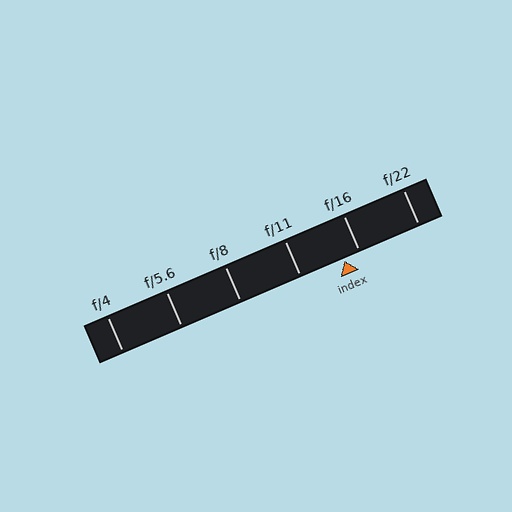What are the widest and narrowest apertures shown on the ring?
The widest aperture shown is f/4 and the narrowest is f/22.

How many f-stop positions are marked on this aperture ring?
There are 6 f-stop positions marked.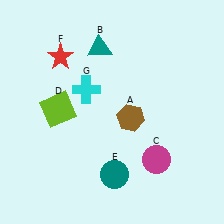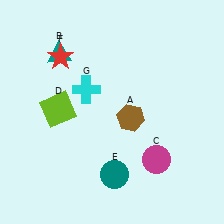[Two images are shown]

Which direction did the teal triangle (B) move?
The teal triangle (B) moved left.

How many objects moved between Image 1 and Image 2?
1 object moved between the two images.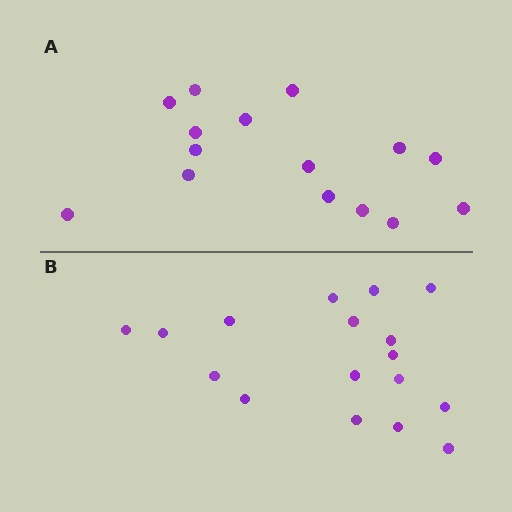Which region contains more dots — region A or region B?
Region B (the bottom region) has more dots.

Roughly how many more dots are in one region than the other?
Region B has just a few more — roughly 2 or 3 more dots than region A.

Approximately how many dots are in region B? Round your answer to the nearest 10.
About 20 dots. (The exact count is 17, which rounds to 20.)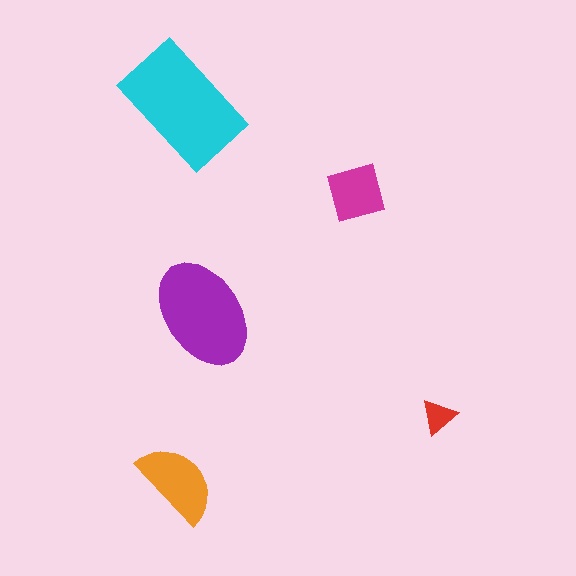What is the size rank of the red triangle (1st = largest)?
5th.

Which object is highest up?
The cyan rectangle is topmost.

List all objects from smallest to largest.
The red triangle, the magenta diamond, the orange semicircle, the purple ellipse, the cyan rectangle.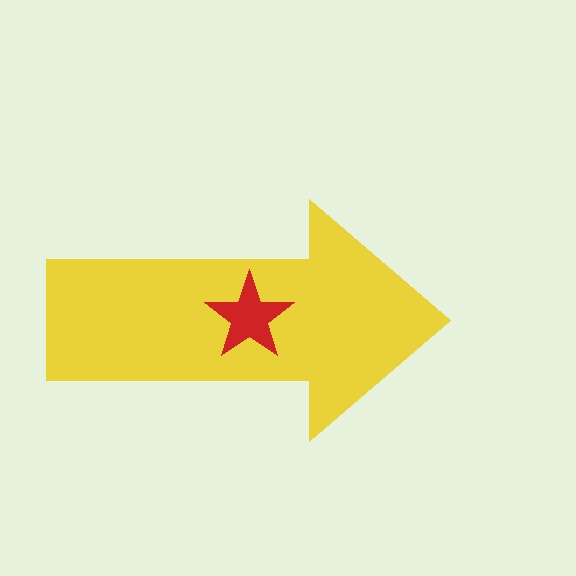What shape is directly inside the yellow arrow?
The red star.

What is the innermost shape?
The red star.